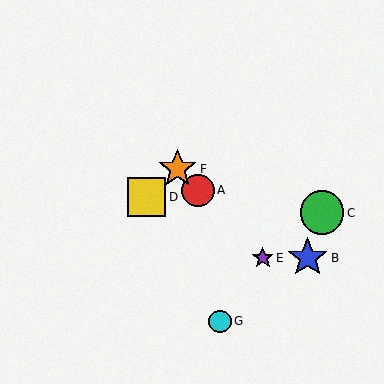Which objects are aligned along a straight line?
Objects A, E, F are aligned along a straight line.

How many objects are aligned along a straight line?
3 objects (A, E, F) are aligned along a straight line.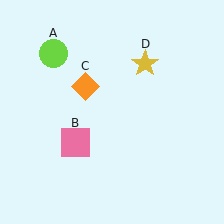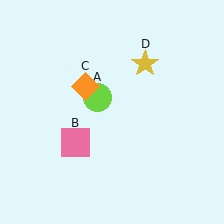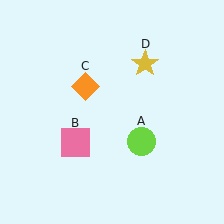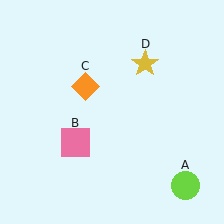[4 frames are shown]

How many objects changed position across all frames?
1 object changed position: lime circle (object A).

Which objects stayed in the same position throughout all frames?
Pink square (object B) and orange diamond (object C) and yellow star (object D) remained stationary.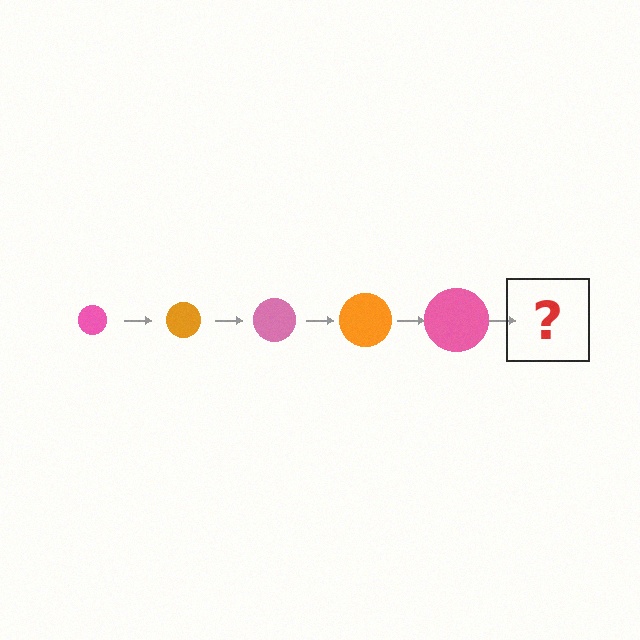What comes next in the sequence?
The next element should be an orange circle, larger than the previous one.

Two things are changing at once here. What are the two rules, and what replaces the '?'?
The two rules are that the circle grows larger each step and the color cycles through pink and orange. The '?' should be an orange circle, larger than the previous one.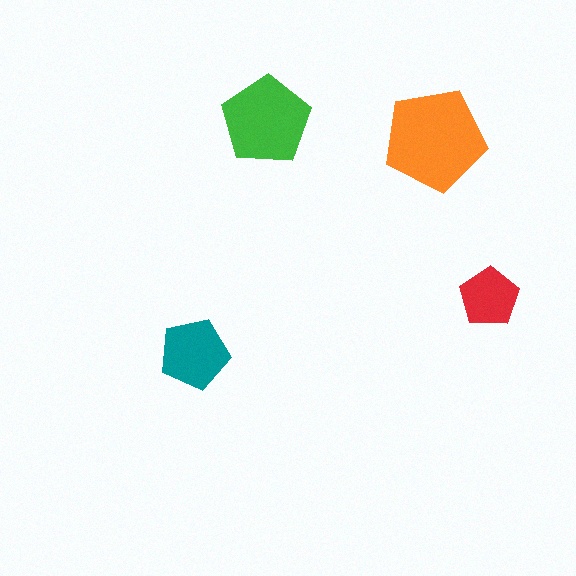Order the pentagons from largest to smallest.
the orange one, the green one, the teal one, the red one.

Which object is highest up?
The green pentagon is topmost.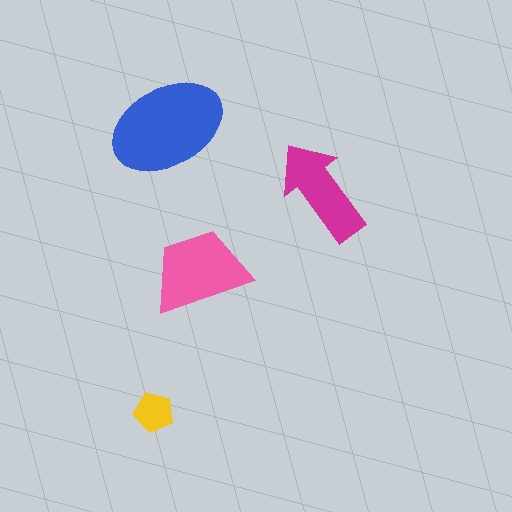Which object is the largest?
The blue ellipse.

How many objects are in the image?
There are 4 objects in the image.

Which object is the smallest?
The yellow pentagon.